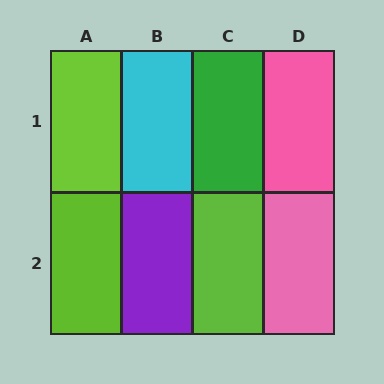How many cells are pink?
2 cells are pink.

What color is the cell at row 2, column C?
Lime.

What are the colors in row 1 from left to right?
Lime, cyan, green, pink.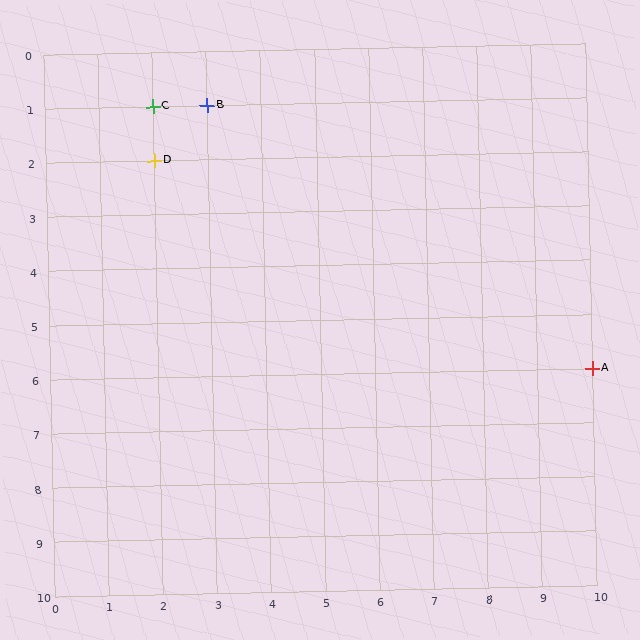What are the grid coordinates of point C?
Point C is at grid coordinates (2, 1).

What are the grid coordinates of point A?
Point A is at grid coordinates (10, 6).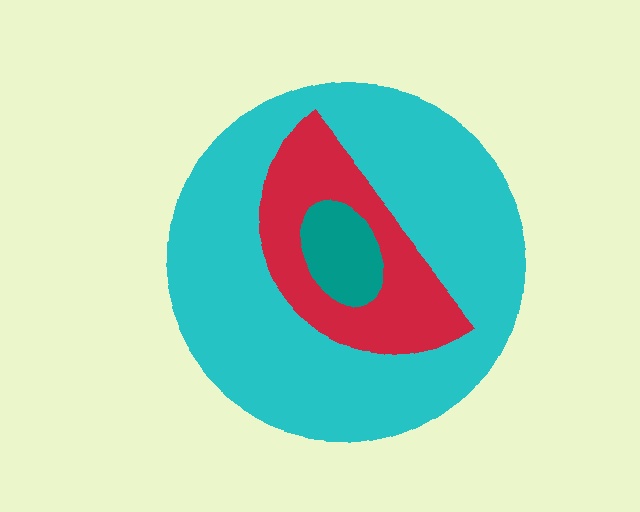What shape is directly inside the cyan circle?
The red semicircle.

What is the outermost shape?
The cyan circle.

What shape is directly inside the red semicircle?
The teal ellipse.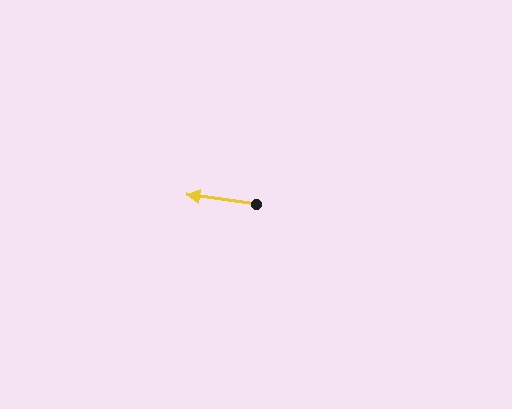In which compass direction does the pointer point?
West.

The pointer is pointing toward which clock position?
Roughly 9 o'clock.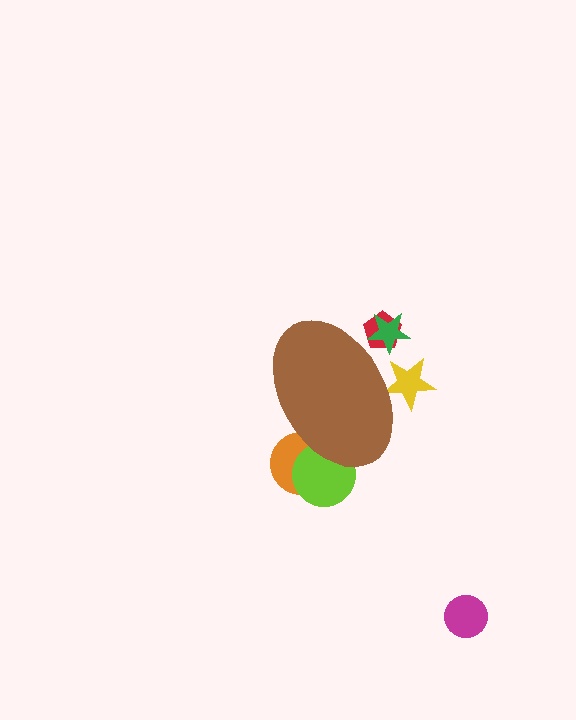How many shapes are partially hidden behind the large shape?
5 shapes are partially hidden.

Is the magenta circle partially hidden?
No, the magenta circle is fully visible.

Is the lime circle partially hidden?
Yes, the lime circle is partially hidden behind the brown ellipse.